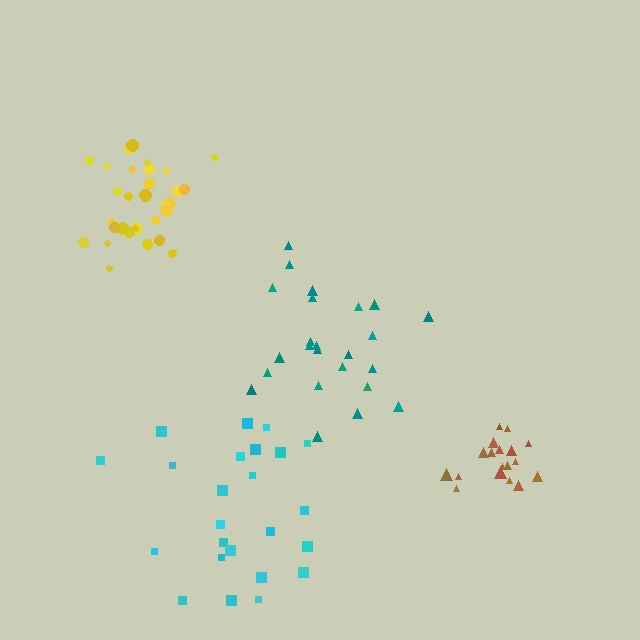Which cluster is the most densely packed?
Yellow.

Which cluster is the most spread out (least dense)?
Cyan.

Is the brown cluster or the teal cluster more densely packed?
Brown.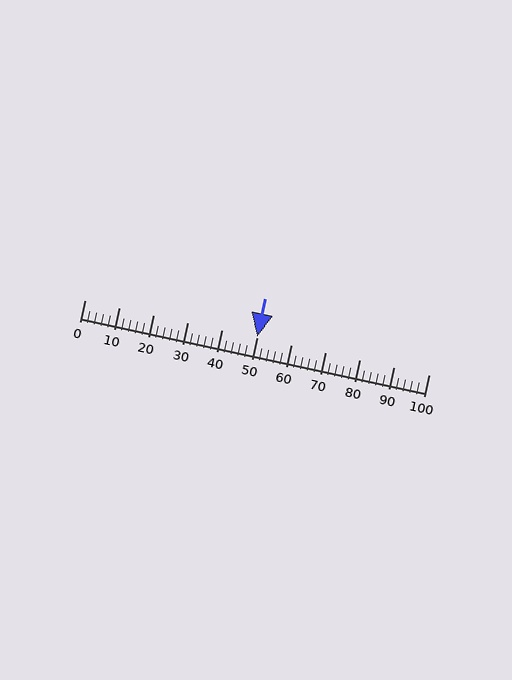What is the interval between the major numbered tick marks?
The major tick marks are spaced 10 units apart.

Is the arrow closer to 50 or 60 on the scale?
The arrow is closer to 50.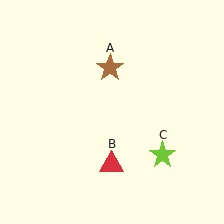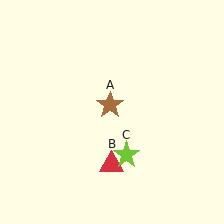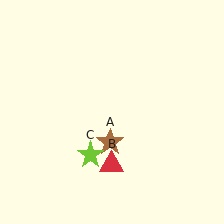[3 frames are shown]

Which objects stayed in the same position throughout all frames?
Red triangle (object B) remained stationary.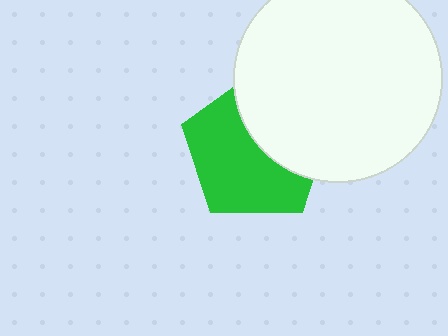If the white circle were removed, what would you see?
You would see the complete green pentagon.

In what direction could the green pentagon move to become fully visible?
The green pentagon could move toward the lower-left. That would shift it out from behind the white circle entirely.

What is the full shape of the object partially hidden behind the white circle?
The partially hidden object is a green pentagon.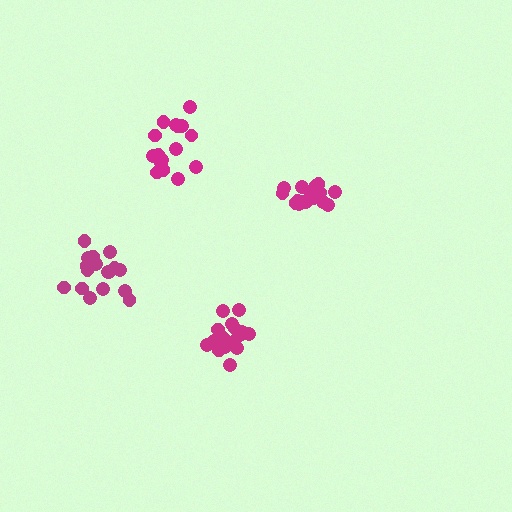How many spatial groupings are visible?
There are 4 spatial groupings.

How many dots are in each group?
Group 1: 17 dots, Group 2: 16 dots, Group 3: 19 dots, Group 4: 18 dots (70 total).